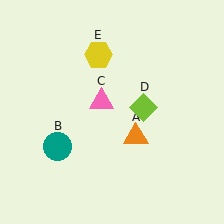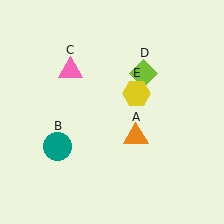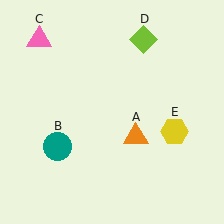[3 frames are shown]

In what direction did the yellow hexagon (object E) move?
The yellow hexagon (object E) moved down and to the right.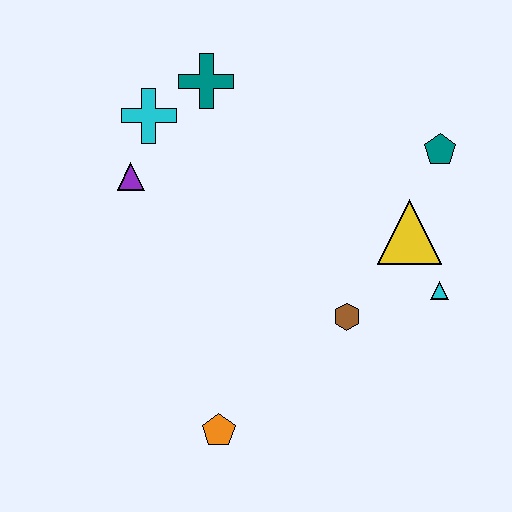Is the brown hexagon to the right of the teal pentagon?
No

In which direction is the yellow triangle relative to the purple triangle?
The yellow triangle is to the right of the purple triangle.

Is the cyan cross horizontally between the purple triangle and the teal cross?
Yes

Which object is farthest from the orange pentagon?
The teal pentagon is farthest from the orange pentagon.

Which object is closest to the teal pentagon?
The yellow triangle is closest to the teal pentagon.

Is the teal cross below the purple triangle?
No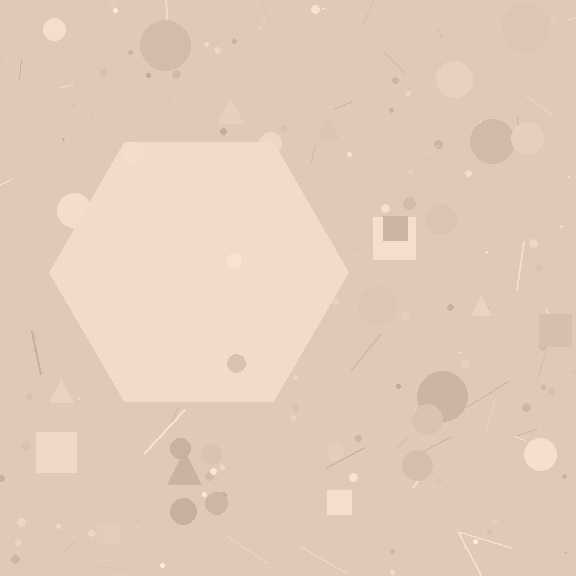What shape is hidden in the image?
A hexagon is hidden in the image.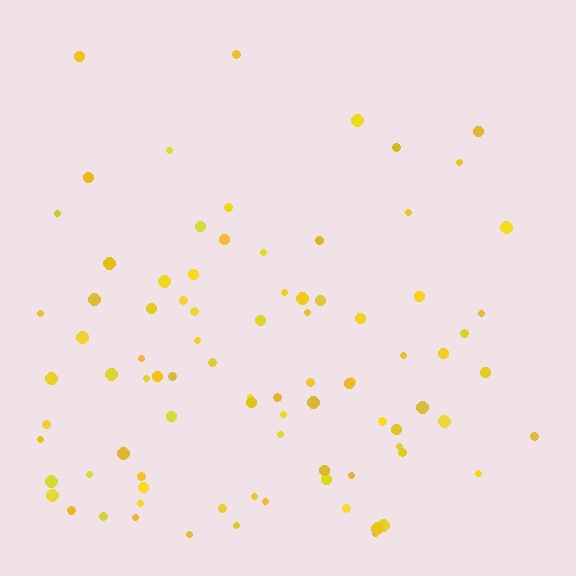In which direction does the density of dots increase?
From top to bottom, with the bottom side densest.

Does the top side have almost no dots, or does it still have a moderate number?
Still a moderate number, just noticeably fewer than the bottom.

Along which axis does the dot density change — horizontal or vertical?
Vertical.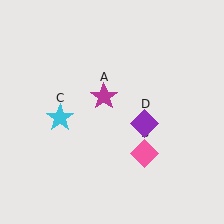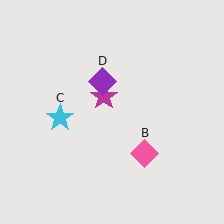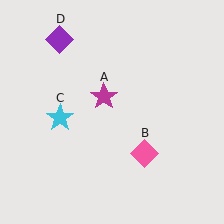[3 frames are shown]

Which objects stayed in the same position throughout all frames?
Magenta star (object A) and pink diamond (object B) and cyan star (object C) remained stationary.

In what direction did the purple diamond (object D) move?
The purple diamond (object D) moved up and to the left.